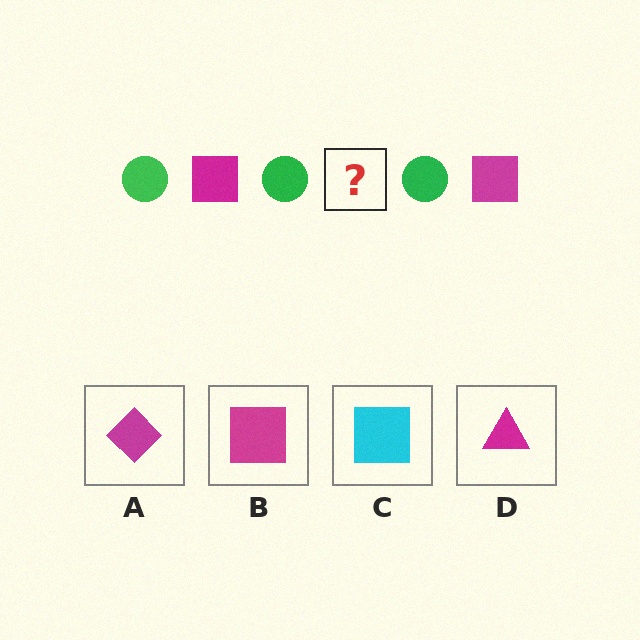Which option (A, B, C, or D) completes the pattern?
B.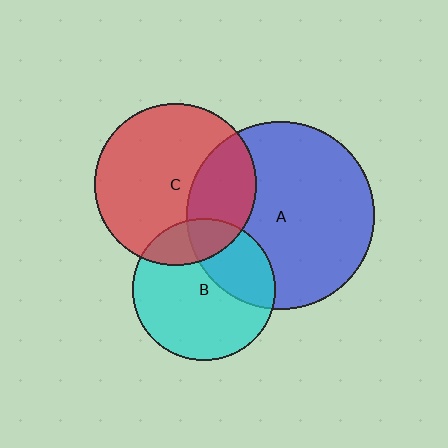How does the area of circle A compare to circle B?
Approximately 1.7 times.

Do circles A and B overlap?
Yes.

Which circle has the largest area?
Circle A (blue).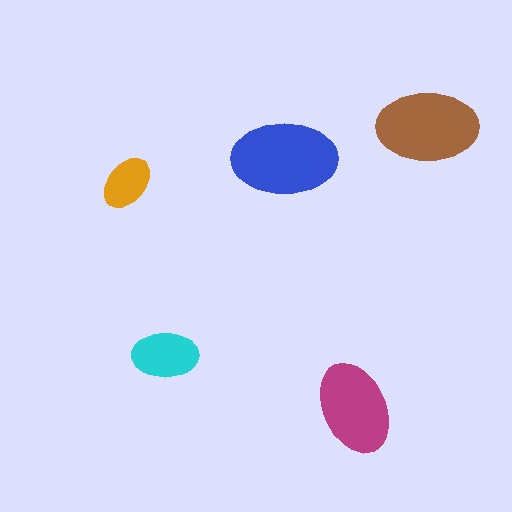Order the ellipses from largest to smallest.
the blue one, the brown one, the magenta one, the cyan one, the orange one.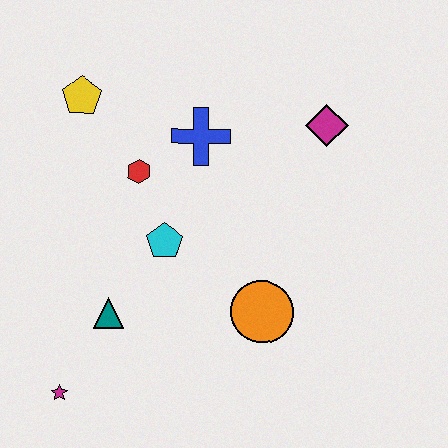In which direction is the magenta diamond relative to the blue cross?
The magenta diamond is to the right of the blue cross.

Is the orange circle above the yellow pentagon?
No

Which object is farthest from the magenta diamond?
The magenta star is farthest from the magenta diamond.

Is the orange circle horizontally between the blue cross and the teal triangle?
No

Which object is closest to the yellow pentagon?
The red hexagon is closest to the yellow pentagon.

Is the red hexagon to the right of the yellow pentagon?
Yes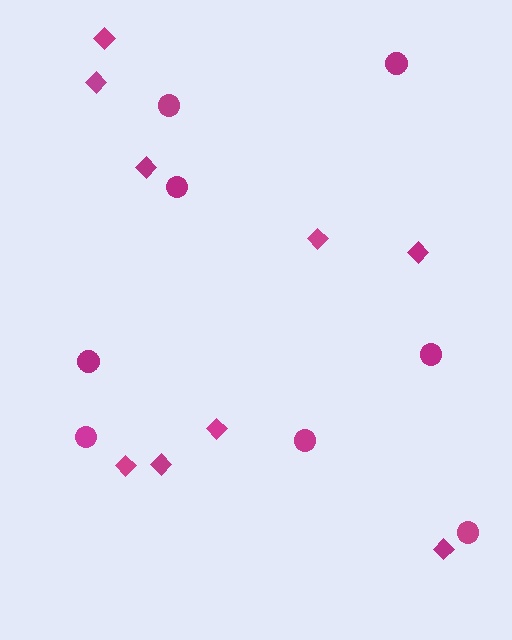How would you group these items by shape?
There are 2 groups: one group of diamonds (9) and one group of circles (8).